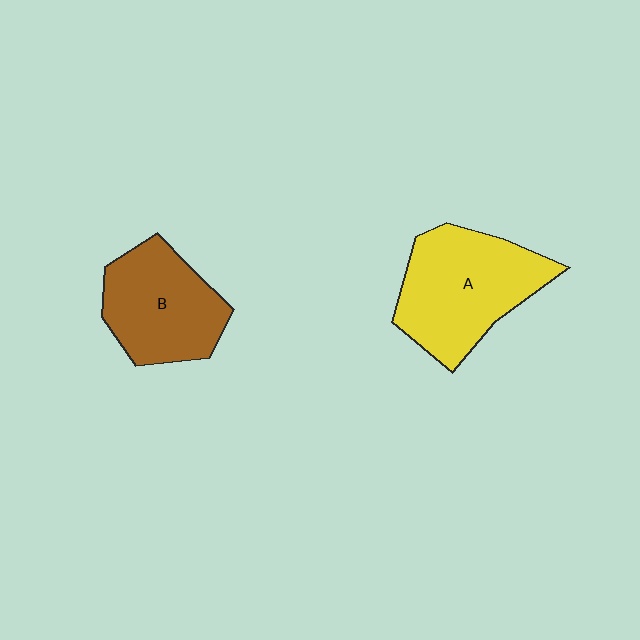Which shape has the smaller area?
Shape B (brown).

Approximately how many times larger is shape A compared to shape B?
Approximately 1.2 times.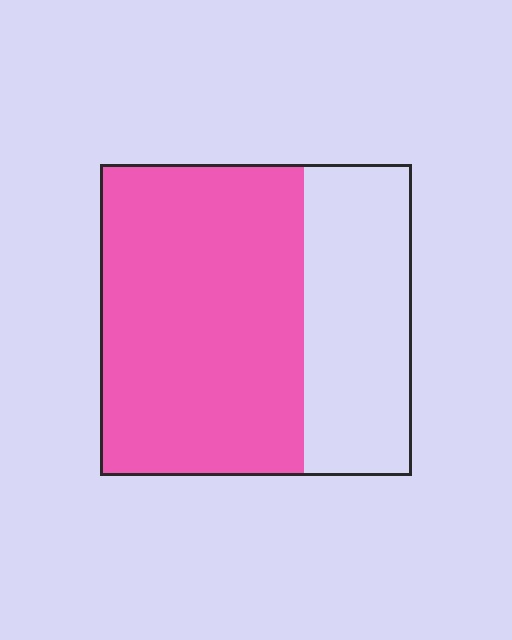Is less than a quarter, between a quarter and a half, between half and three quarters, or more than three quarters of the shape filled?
Between half and three quarters.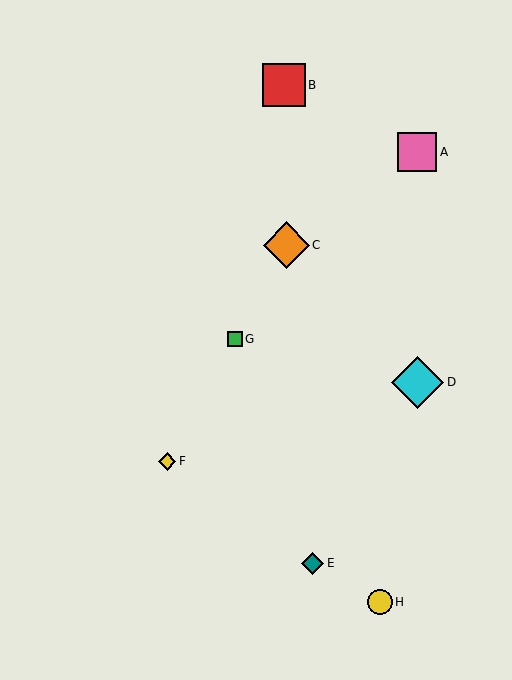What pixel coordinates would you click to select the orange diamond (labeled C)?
Click at (286, 245) to select the orange diamond C.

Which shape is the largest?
The cyan diamond (labeled D) is the largest.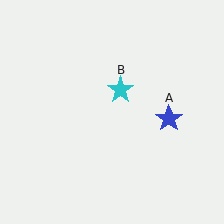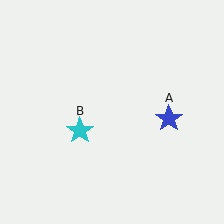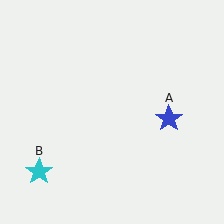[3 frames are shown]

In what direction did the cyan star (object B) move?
The cyan star (object B) moved down and to the left.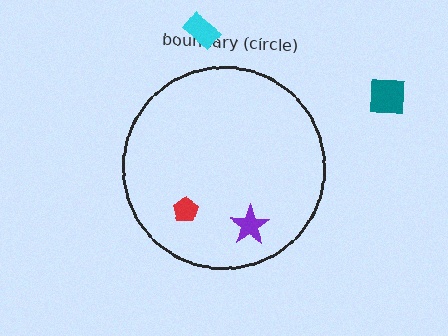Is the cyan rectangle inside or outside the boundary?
Outside.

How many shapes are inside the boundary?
2 inside, 2 outside.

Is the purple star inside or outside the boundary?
Inside.